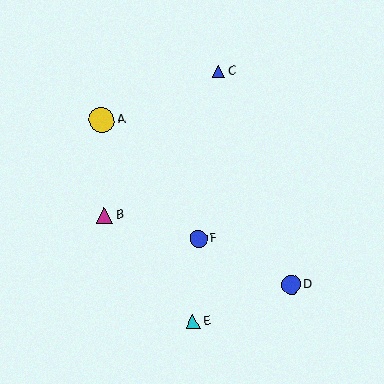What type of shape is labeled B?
Shape B is a magenta triangle.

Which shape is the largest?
The yellow circle (labeled A) is the largest.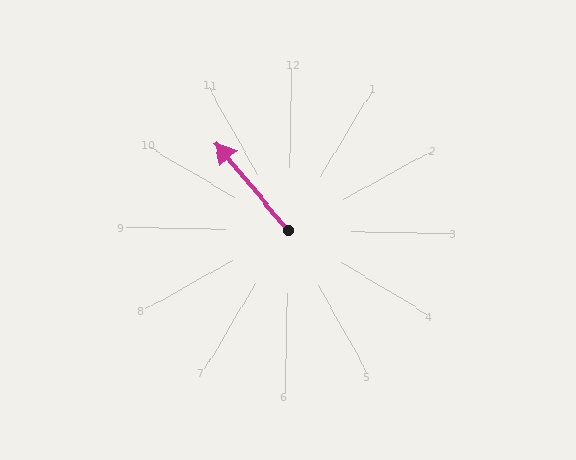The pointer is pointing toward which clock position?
Roughly 11 o'clock.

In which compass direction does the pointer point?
Northwest.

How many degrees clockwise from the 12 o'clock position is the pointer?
Approximately 319 degrees.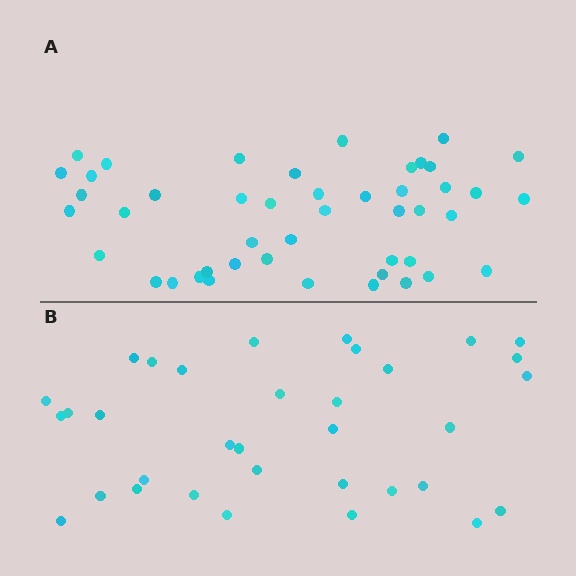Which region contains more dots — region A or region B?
Region A (the top region) has more dots.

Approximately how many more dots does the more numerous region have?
Region A has roughly 12 or so more dots than region B.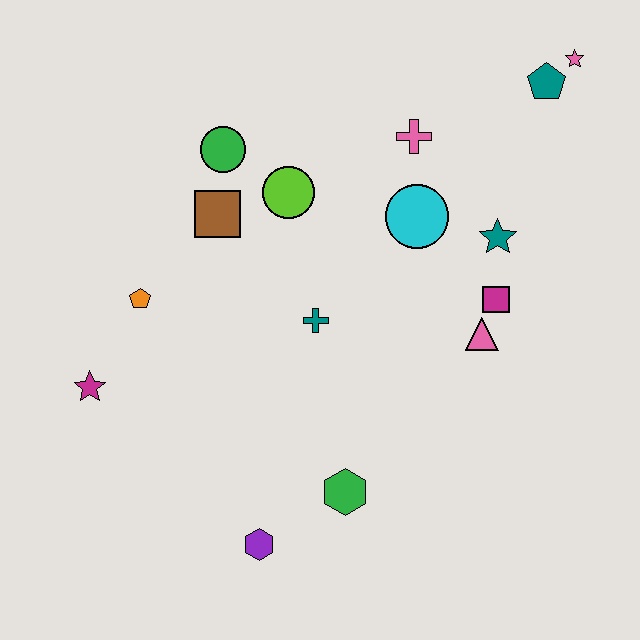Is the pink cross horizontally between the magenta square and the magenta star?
Yes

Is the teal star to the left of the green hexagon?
No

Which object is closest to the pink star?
The teal pentagon is closest to the pink star.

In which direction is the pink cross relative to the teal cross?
The pink cross is above the teal cross.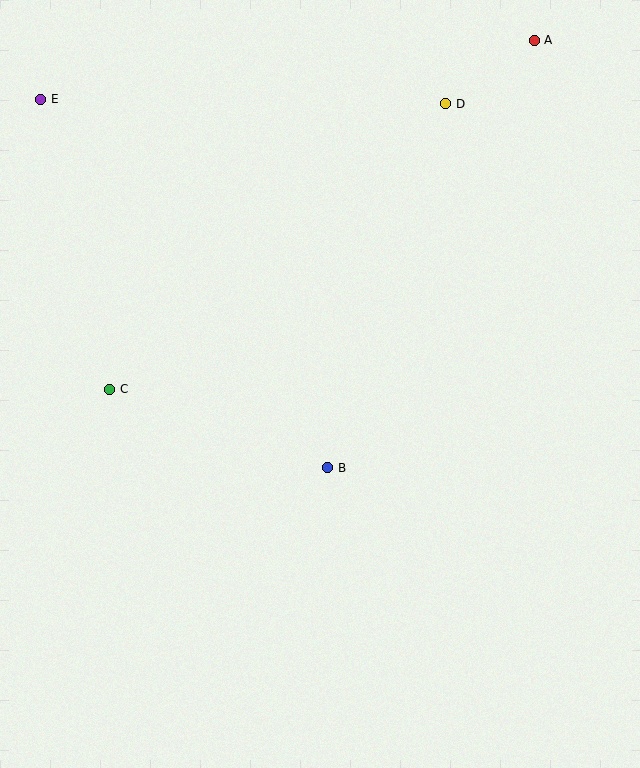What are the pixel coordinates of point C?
Point C is at (110, 389).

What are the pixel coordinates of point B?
Point B is at (328, 468).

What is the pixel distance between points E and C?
The distance between E and C is 298 pixels.